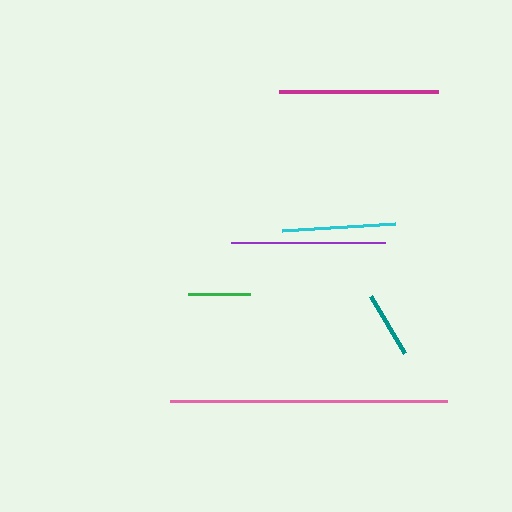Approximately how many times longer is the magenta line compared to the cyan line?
The magenta line is approximately 1.4 times the length of the cyan line.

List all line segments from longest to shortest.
From longest to shortest: pink, magenta, purple, cyan, teal, green.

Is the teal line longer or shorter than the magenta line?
The magenta line is longer than the teal line.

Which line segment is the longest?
The pink line is the longest at approximately 276 pixels.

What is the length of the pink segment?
The pink segment is approximately 276 pixels long.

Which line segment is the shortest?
The green line is the shortest at approximately 62 pixels.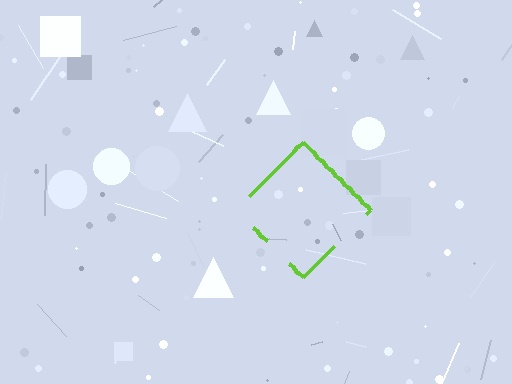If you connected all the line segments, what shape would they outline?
They would outline a diamond.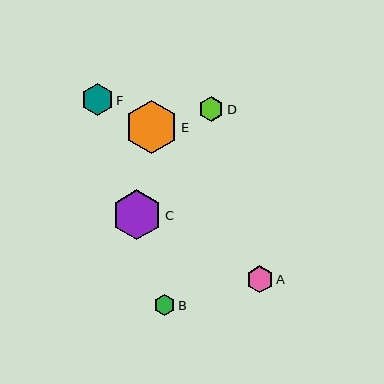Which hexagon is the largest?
Hexagon E is the largest with a size of approximately 53 pixels.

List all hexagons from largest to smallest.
From largest to smallest: E, C, F, A, D, B.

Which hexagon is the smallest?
Hexagon B is the smallest with a size of approximately 20 pixels.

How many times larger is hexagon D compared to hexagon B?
Hexagon D is approximately 1.2 times the size of hexagon B.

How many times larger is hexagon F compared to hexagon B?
Hexagon F is approximately 1.6 times the size of hexagon B.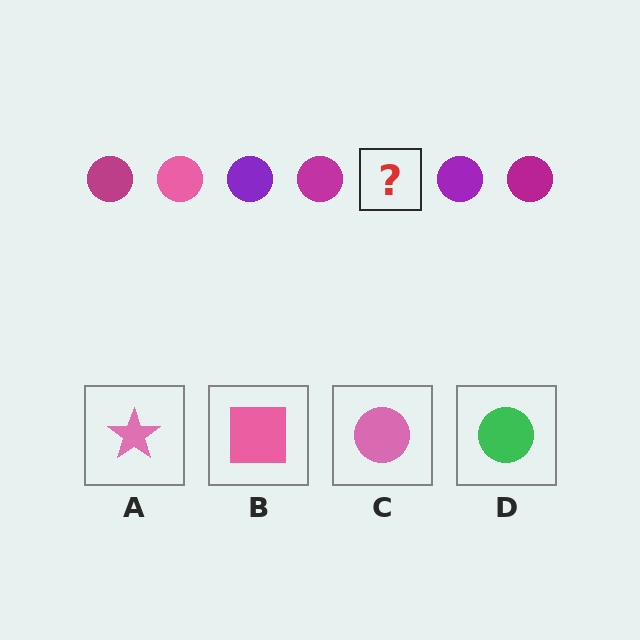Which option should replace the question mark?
Option C.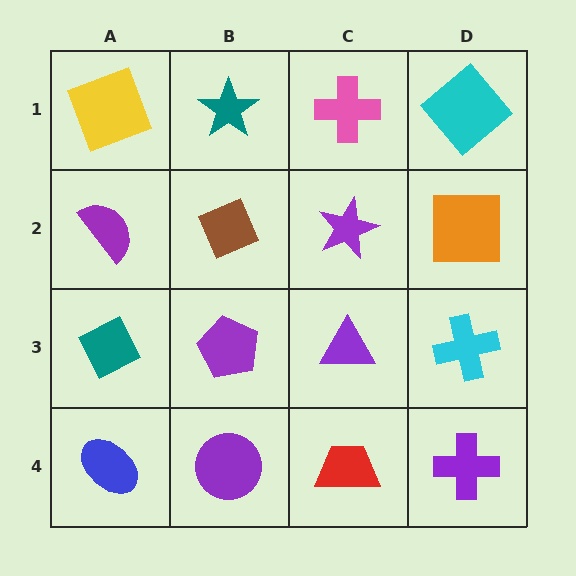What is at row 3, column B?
A purple pentagon.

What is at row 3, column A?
A teal diamond.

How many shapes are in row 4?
4 shapes.